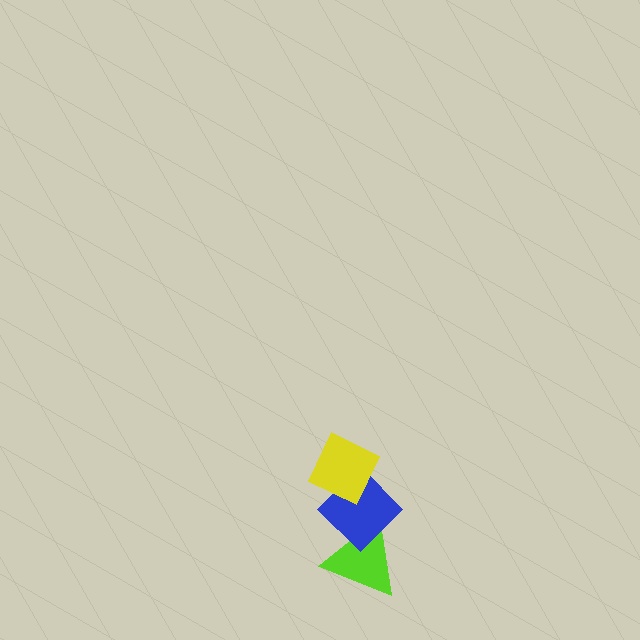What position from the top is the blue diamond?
The blue diamond is 2nd from the top.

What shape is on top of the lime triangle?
The blue diamond is on top of the lime triangle.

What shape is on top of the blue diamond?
The yellow diamond is on top of the blue diamond.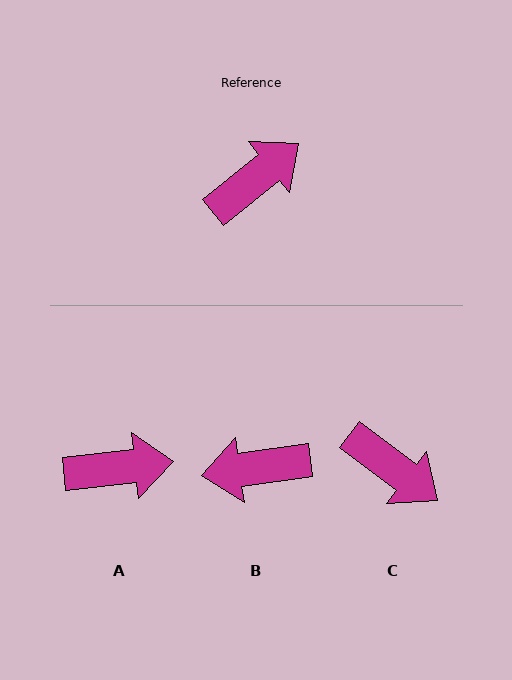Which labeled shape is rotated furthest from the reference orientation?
B, about 149 degrees away.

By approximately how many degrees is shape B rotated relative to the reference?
Approximately 149 degrees counter-clockwise.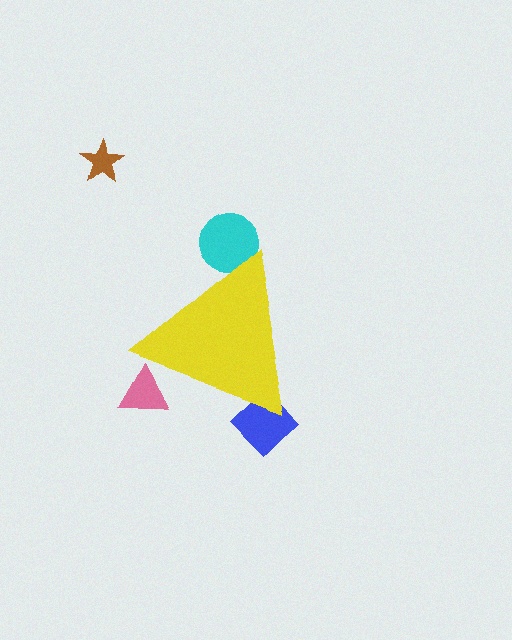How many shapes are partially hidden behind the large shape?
3 shapes are partially hidden.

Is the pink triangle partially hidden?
Yes, the pink triangle is partially hidden behind the yellow triangle.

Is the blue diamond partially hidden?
Yes, the blue diamond is partially hidden behind the yellow triangle.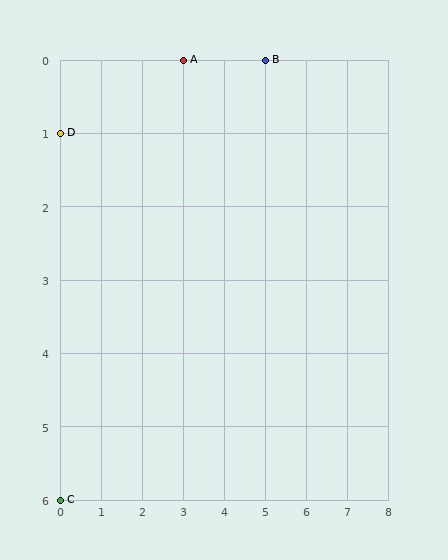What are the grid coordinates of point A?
Point A is at grid coordinates (3, 0).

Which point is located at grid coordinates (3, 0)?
Point A is at (3, 0).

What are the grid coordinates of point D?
Point D is at grid coordinates (0, 1).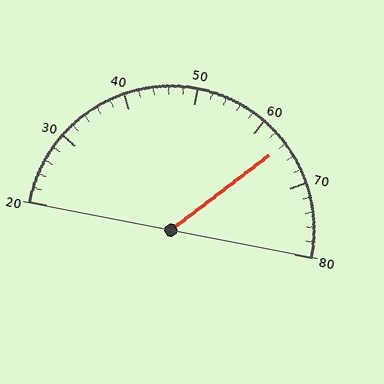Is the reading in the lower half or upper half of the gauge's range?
The reading is in the upper half of the range (20 to 80).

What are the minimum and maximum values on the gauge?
The gauge ranges from 20 to 80.